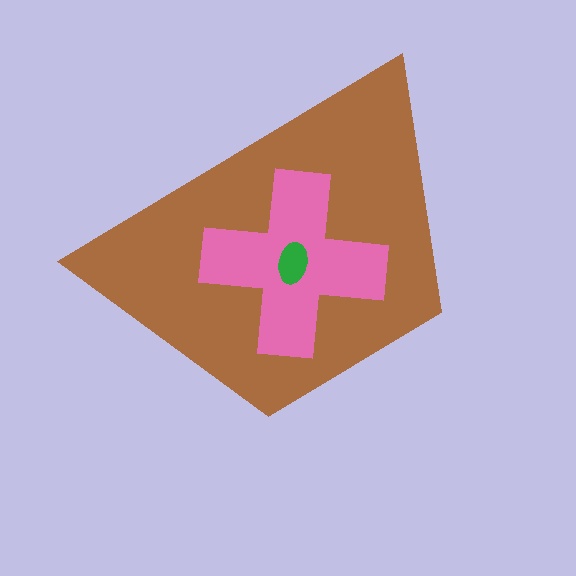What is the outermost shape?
The brown trapezoid.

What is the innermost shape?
The green ellipse.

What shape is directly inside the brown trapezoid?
The pink cross.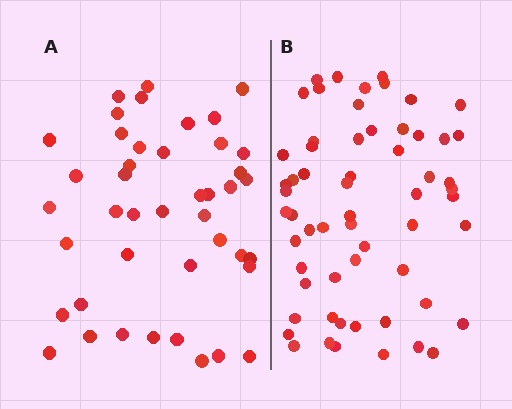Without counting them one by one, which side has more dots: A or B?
Region B (the right region) has more dots.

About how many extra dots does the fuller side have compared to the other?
Region B has approximately 15 more dots than region A.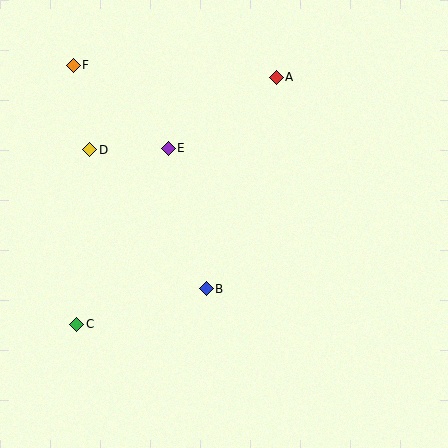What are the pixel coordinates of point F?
Point F is at (73, 65).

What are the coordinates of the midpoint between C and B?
The midpoint between C and B is at (141, 307).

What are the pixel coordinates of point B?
Point B is at (206, 289).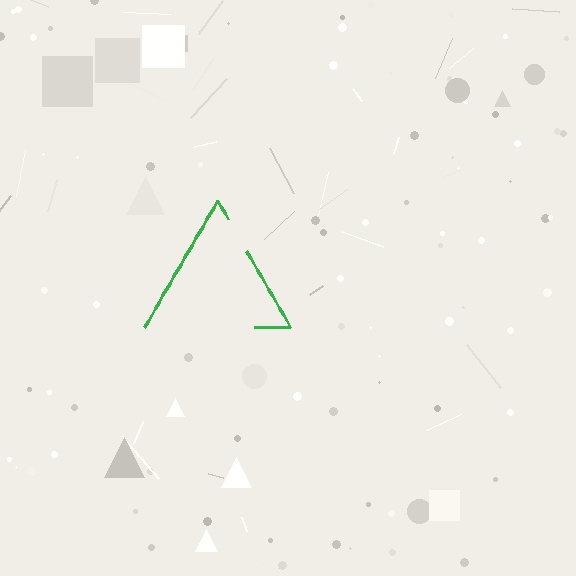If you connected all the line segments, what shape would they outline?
They would outline a triangle.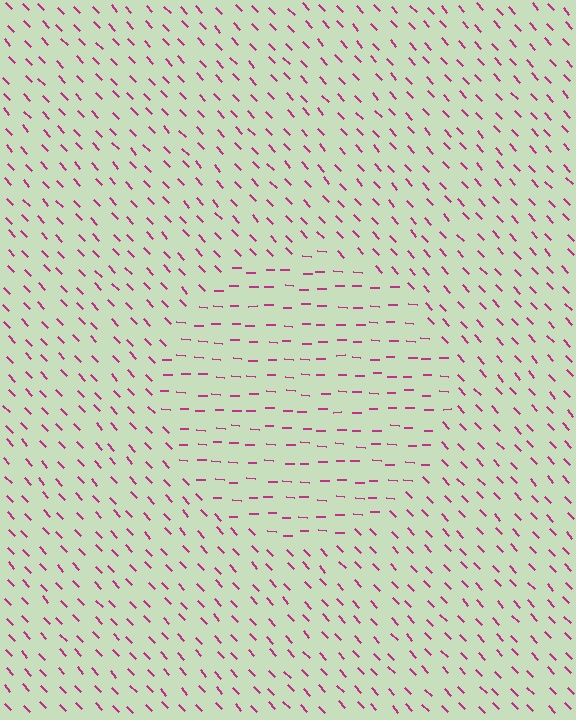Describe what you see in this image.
The image is filled with small magenta line segments. A circle region in the image has lines oriented differently from the surrounding lines, creating a visible texture boundary.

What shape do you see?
I see a circle.